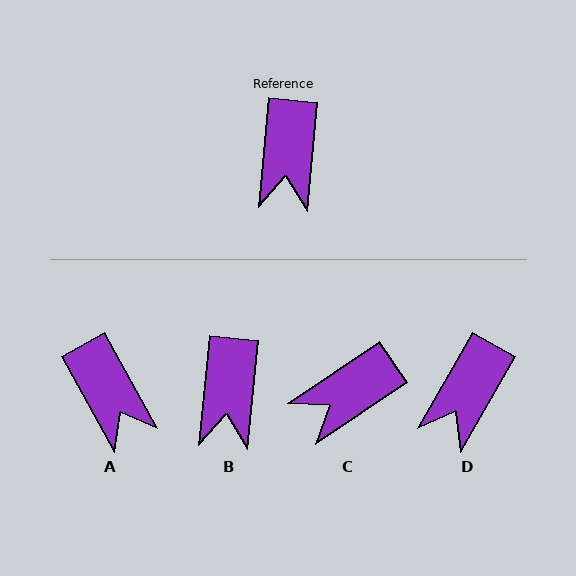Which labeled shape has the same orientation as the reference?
B.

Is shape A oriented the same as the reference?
No, it is off by about 35 degrees.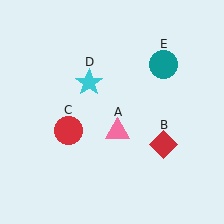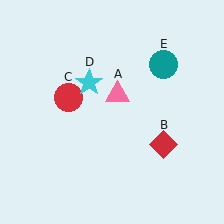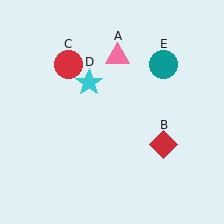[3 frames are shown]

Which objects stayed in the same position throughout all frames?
Red diamond (object B) and cyan star (object D) and teal circle (object E) remained stationary.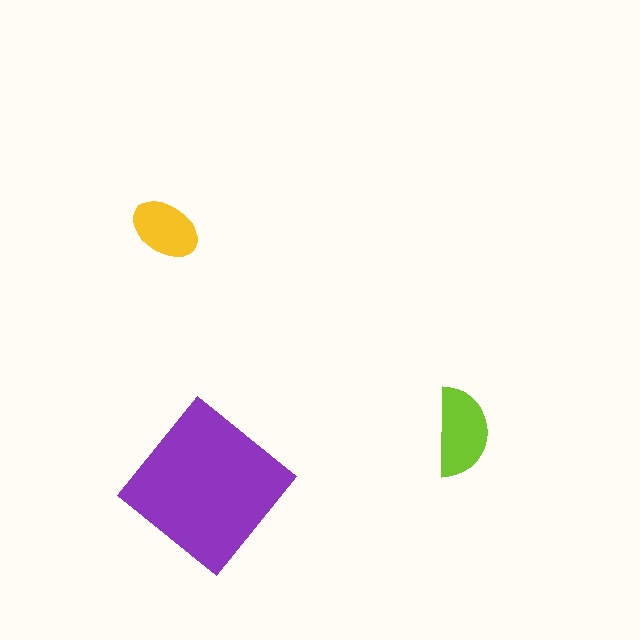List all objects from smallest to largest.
The yellow ellipse, the lime semicircle, the purple diamond.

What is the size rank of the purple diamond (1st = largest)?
1st.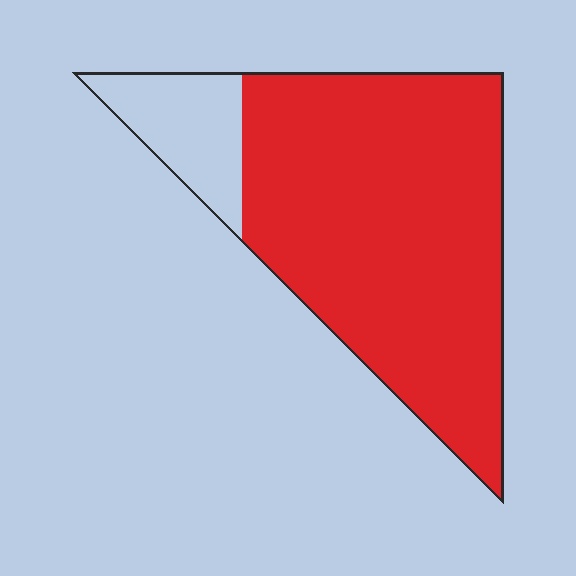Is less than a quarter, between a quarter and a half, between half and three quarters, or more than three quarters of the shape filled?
More than three quarters.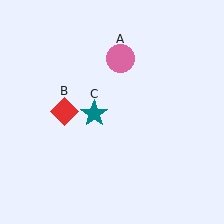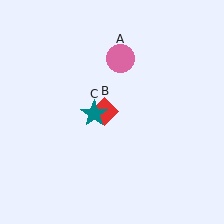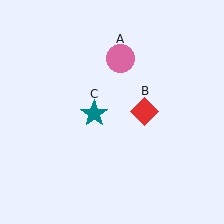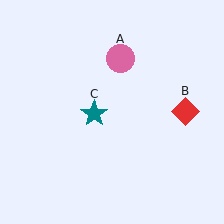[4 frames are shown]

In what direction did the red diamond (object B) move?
The red diamond (object B) moved right.